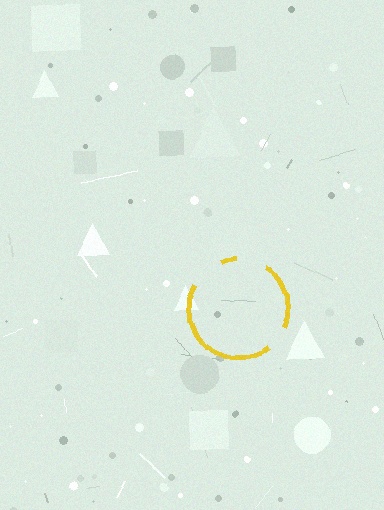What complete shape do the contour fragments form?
The contour fragments form a circle.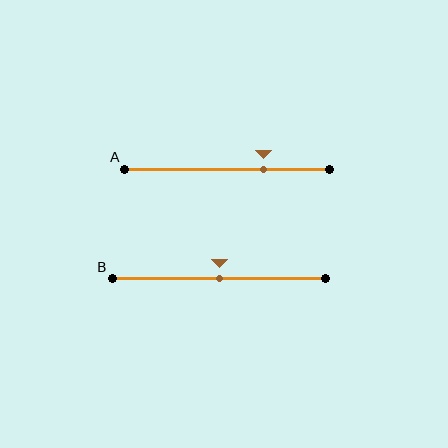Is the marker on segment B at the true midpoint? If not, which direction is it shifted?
Yes, the marker on segment B is at the true midpoint.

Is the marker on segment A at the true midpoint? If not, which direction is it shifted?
No, the marker on segment A is shifted to the right by about 18% of the segment length.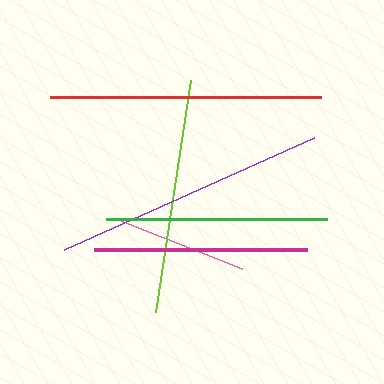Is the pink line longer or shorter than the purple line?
The purple line is longer than the pink line.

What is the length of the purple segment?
The purple segment is approximately 274 pixels long.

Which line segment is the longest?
The purple line is the longest at approximately 274 pixels.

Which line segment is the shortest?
The pink line is the shortest at approximately 133 pixels.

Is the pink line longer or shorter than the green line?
The green line is longer than the pink line.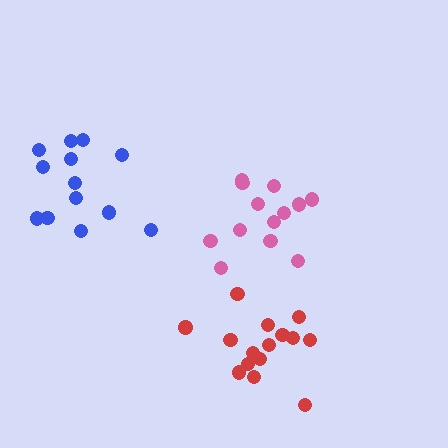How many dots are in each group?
Group 1: 13 dots, Group 2: 13 dots, Group 3: 15 dots (41 total).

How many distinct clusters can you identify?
There are 3 distinct clusters.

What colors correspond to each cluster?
The clusters are colored: blue, pink, red.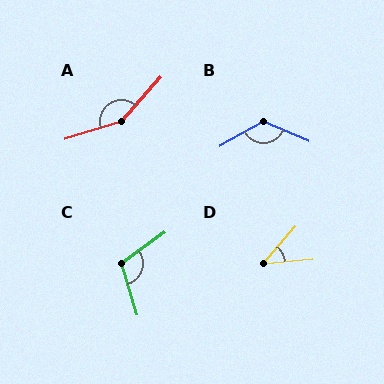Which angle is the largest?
A, at approximately 148 degrees.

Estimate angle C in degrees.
Approximately 109 degrees.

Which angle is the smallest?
D, at approximately 44 degrees.